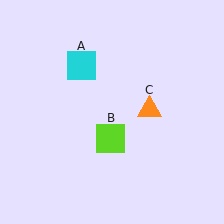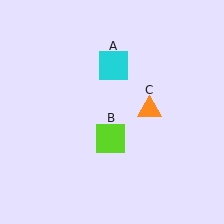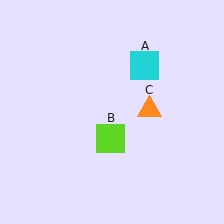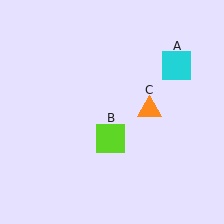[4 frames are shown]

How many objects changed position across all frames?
1 object changed position: cyan square (object A).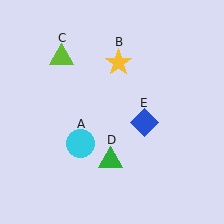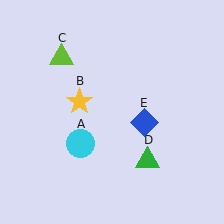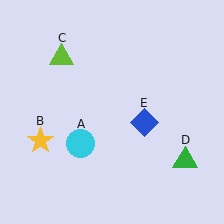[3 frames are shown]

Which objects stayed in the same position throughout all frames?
Cyan circle (object A) and lime triangle (object C) and blue diamond (object E) remained stationary.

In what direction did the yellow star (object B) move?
The yellow star (object B) moved down and to the left.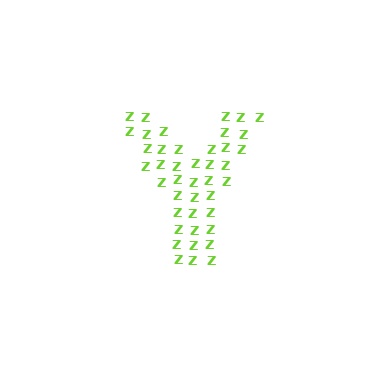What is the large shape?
The large shape is the letter Y.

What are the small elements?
The small elements are letter Z's.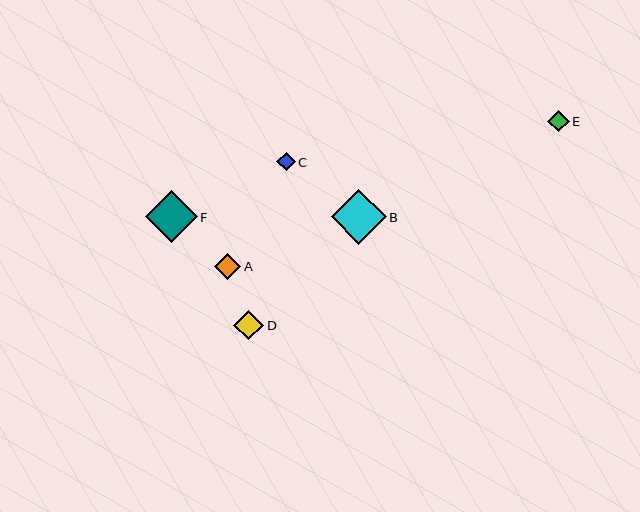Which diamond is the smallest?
Diamond C is the smallest with a size of approximately 19 pixels.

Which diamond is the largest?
Diamond B is the largest with a size of approximately 55 pixels.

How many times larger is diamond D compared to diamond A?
Diamond D is approximately 1.1 times the size of diamond A.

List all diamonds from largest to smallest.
From largest to smallest: B, F, D, A, E, C.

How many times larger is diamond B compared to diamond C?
Diamond B is approximately 2.9 times the size of diamond C.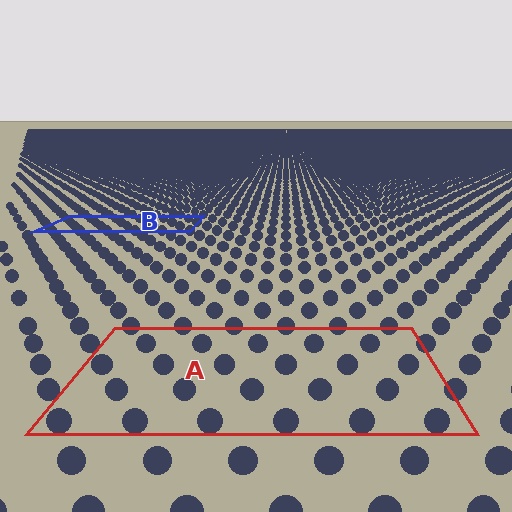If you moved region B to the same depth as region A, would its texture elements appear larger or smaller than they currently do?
They would appear larger. At a closer depth, the same texture elements are projected at a bigger on-screen size.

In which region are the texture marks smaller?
The texture marks are smaller in region B, because it is farther away.